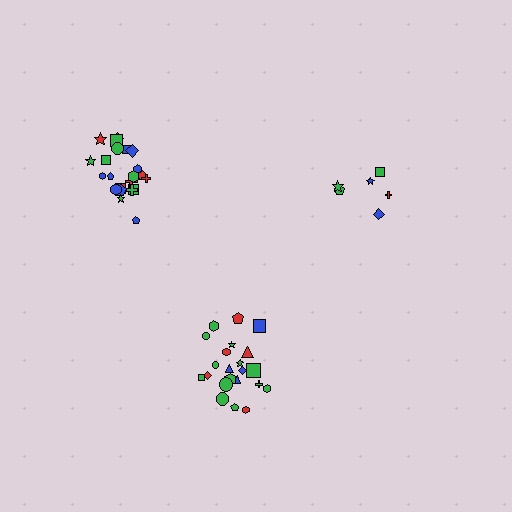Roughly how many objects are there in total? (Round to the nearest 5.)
Roughly 50 objects in total.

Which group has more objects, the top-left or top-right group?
The top-left group.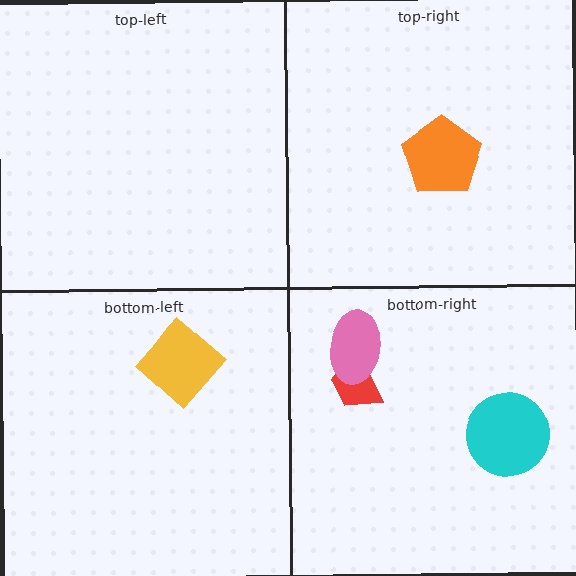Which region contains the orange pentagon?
The top-right region.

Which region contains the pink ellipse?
The bottom-right region.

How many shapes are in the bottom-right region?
3.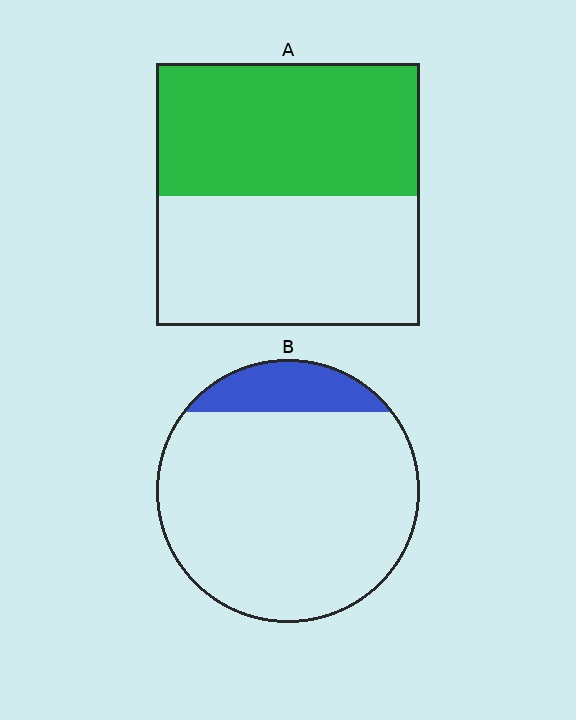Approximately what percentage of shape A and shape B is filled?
A is approximately 50% and B is approximately 15%.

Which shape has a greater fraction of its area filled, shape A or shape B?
Shape A.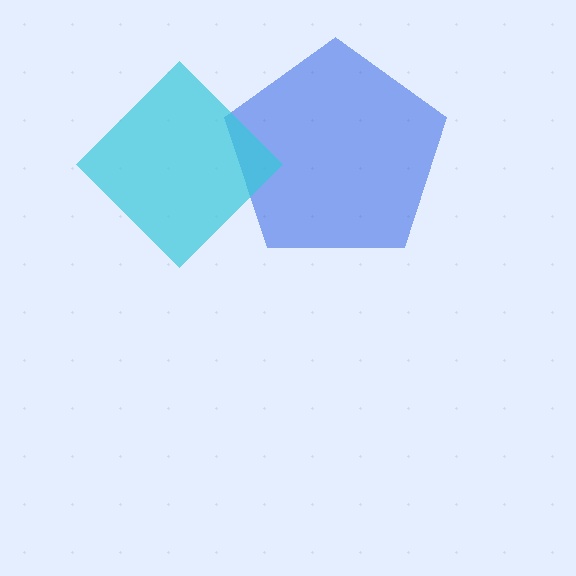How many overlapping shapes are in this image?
There are 2 overlapping shapes in the image.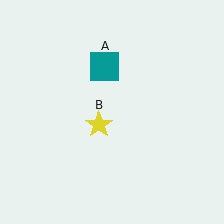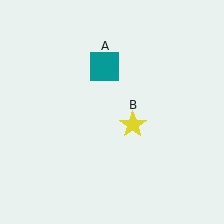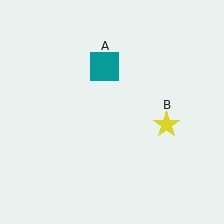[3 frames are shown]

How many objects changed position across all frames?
1 object changed position: yellow star (object B).